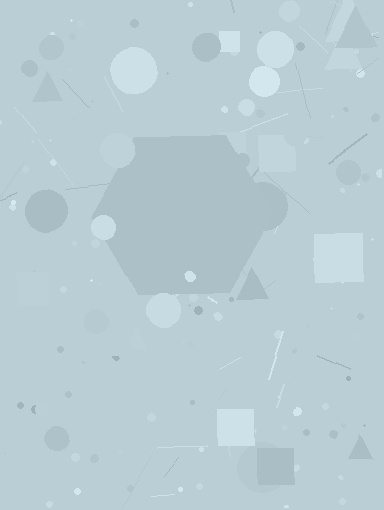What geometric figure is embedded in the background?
A hexagon is embedded in the background.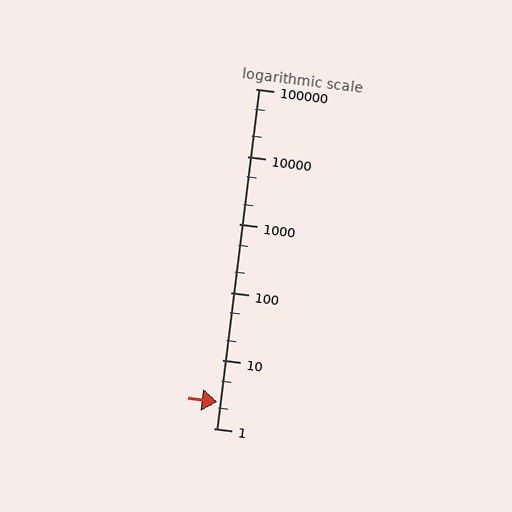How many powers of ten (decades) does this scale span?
The scale spans 5 decades, from 1 to 100000.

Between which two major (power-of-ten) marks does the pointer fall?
The pointer is between 1 and 10.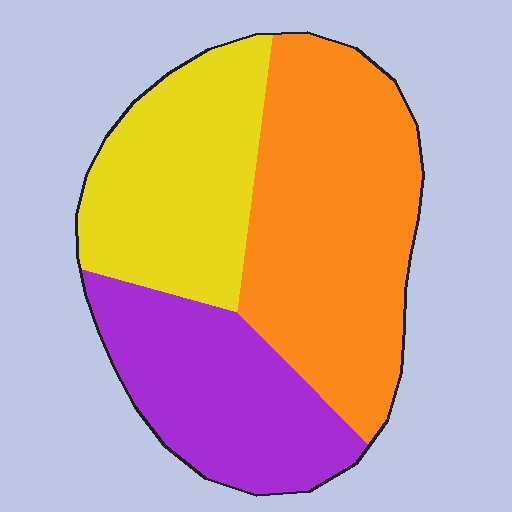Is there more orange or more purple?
Orange.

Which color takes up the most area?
Orange, at roughly 45%.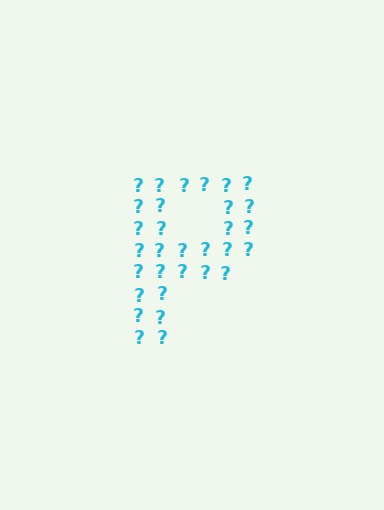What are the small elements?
The small elements are question marks.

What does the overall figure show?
The overall figure shows the letter P.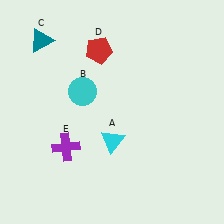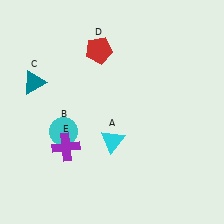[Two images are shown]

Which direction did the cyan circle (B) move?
The cyan circle (B) moved down.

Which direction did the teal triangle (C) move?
The teal triangle (C) moved down.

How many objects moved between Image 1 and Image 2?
2 objects moved between the two images.